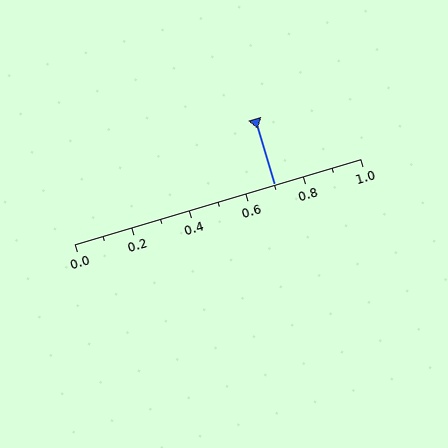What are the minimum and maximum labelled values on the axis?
The axis runs from 0.0 to 1.0.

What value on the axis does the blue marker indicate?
The marker indicates approximately 0.7.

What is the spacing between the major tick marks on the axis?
The major ticks are spaced 0.2 apart.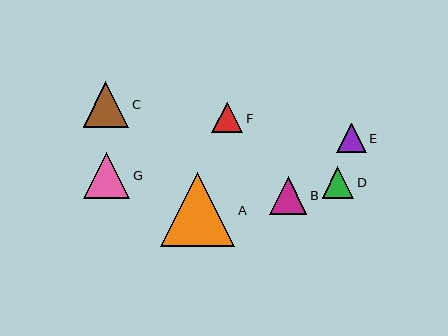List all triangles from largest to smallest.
From largest to smallest: A, G, C, B, D, F, E.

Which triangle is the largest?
Triangle A is the largest with a size of approximately 74 pixels.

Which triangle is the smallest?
Triangle E is the smallest with a size of approximately 29 pixels.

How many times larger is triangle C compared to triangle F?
Triangle C is approximately 1.5 times the size of triangle F.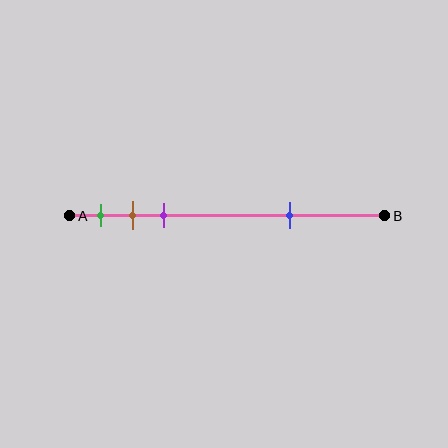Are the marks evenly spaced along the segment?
No, the marks are not evenly spaced.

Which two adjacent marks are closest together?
The brown and purple marks are the closest adjacent pair.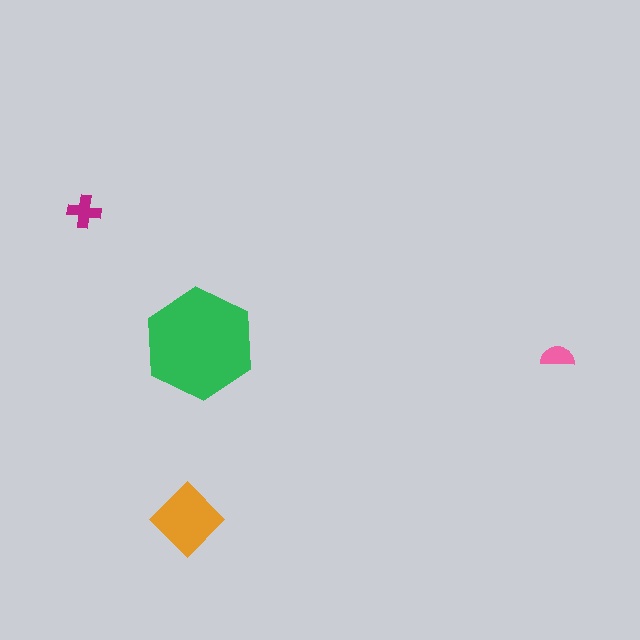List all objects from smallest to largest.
The pink semicircle, the magenta cross, the orange diamond, the green hexagon.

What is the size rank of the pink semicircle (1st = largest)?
4th.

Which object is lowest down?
The orange diamond is bottommost.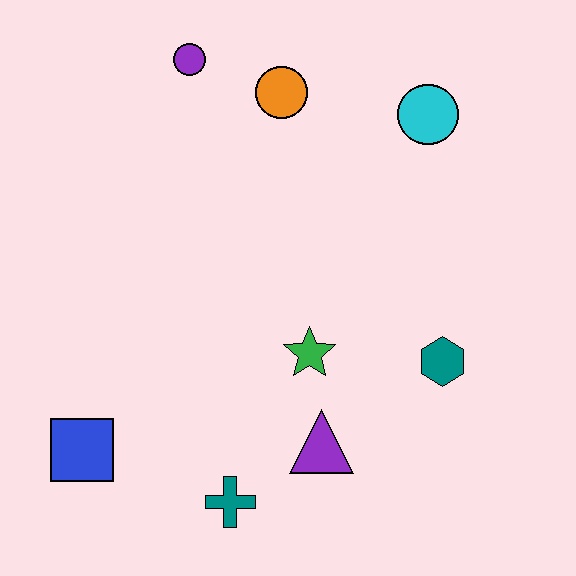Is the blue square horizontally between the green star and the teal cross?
No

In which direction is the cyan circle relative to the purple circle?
The cyan circle is to the right of the purple circle.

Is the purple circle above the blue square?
Yes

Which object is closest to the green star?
The purple triangle is closest to the green star.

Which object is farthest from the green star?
The purple circle is farthest from the green star.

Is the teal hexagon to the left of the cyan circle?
No